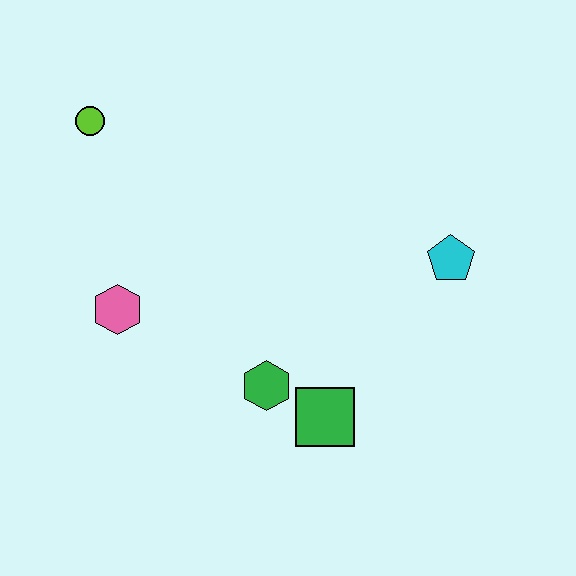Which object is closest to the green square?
The green hexagon is closest to the green square.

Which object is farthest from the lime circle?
The cyan pentagon is farthest from the lime circle.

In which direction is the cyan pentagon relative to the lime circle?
The cyan pentagon is to the right of the lime circle.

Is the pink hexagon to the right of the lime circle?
Yes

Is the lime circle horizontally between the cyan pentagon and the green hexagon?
No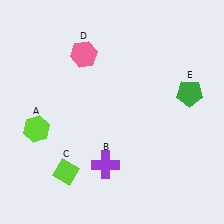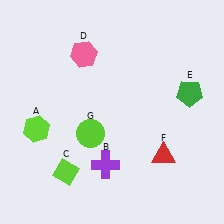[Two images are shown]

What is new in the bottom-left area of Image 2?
A lime circle (G) was added in the bottom-left area of Image 2.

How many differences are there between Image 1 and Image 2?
There are 2 differences between the two images.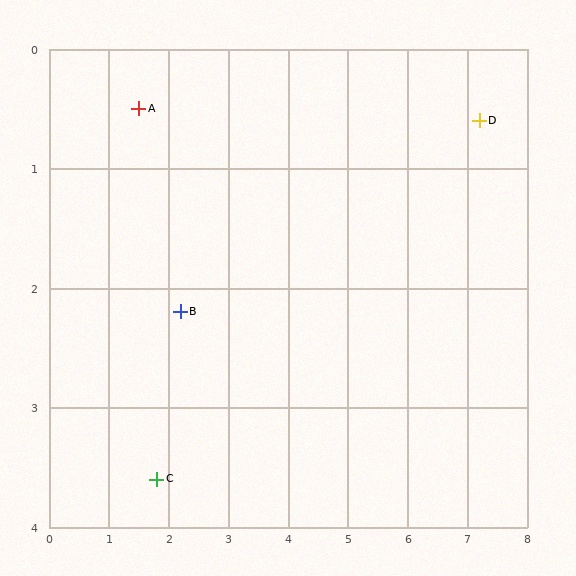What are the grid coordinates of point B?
Point B is at approximately (2.2, 2.2).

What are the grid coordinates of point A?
Point A is at approximately (1.5, 0.5).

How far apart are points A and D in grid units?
Points A and D are about 5.7 grid units apart.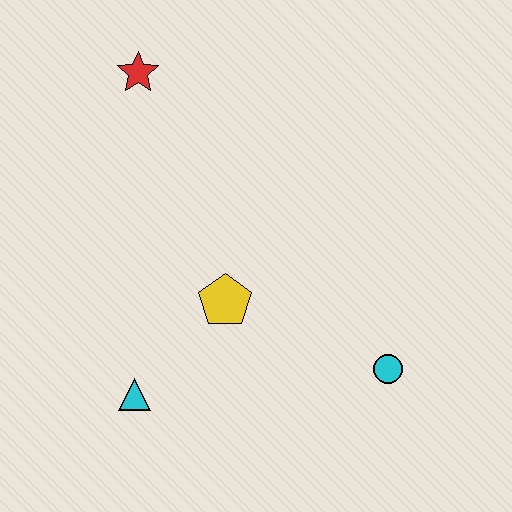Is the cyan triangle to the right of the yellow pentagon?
No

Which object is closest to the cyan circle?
The yellow pentagon is closest to the cyan circle.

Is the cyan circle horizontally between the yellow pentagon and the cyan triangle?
No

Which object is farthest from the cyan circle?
The red star is farthest from the cyan circle.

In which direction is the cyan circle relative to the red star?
The cyan circle is below the red star.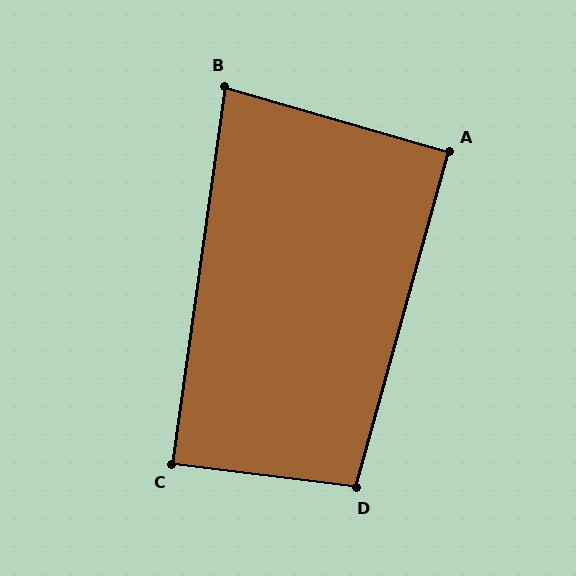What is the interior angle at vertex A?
Approximately 91 degrees (approximately right).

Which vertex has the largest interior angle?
D, at approximately 98 degrees.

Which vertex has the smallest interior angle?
B, at approximately 82 degrees.